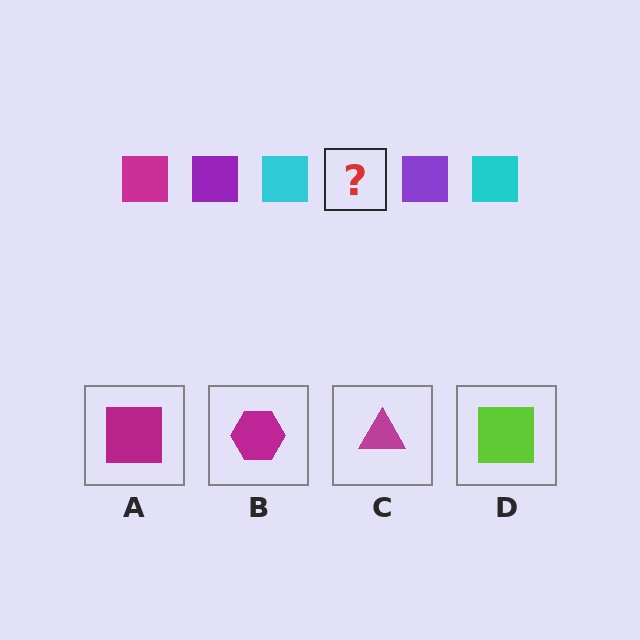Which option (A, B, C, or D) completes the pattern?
A.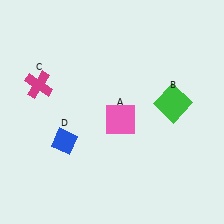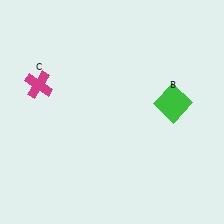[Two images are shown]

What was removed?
The pink square (A), the blue diamond (D) were removed in Image 2.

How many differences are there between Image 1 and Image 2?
There are 2 differences between the two images.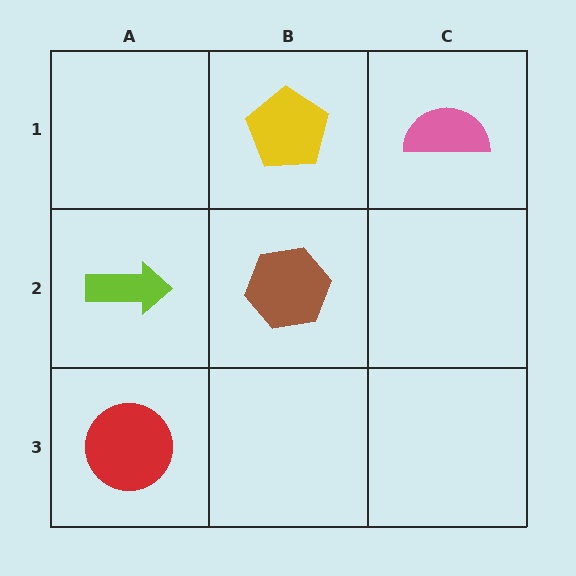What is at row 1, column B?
A yellow pentagon.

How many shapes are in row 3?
1 shape.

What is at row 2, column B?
A brown hexagon.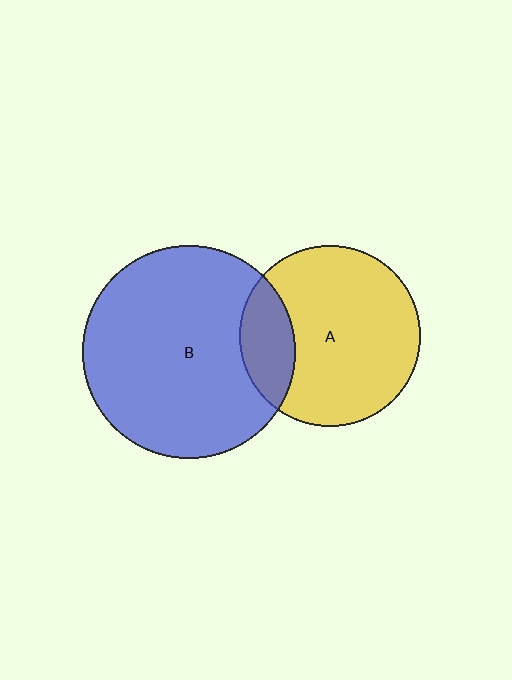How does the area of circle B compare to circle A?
Approximately 1.4 times.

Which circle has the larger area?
Circle B (blue).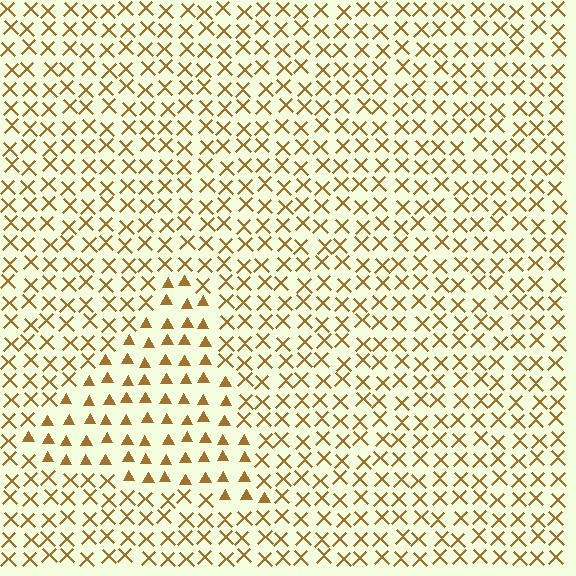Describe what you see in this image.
The image is filled with small brown elements arranged in a uniform grid. A triangle-shaped region contains triangles, while the surrounding area contains X marks. The boundary is defined purely by the change in element shape.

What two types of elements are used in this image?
The image uses triangles inside the triangle region and X marks outside it.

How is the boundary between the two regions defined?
The boundary is defined by a change in element shape: triangles inside vs. X marks outside. All elements share the same color and spacing.